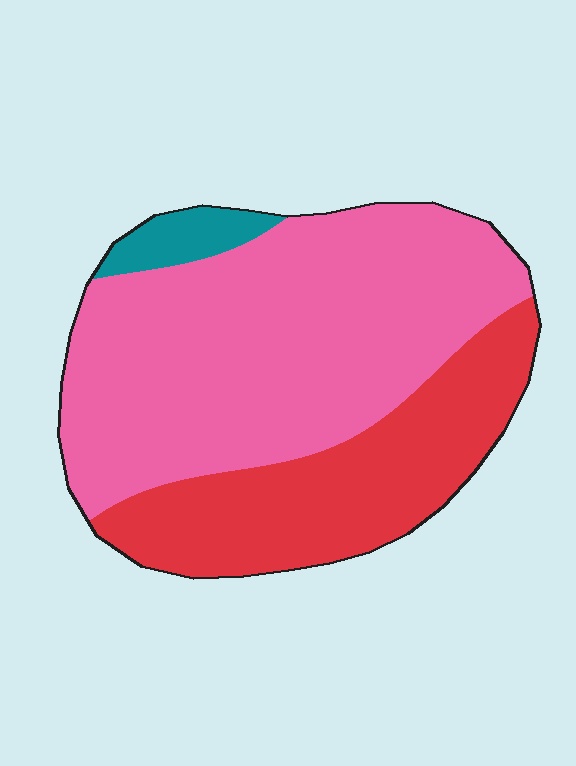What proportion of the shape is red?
Red covers roughly 30% of the shape.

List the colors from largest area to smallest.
From largest to smallest: pink, red, teal.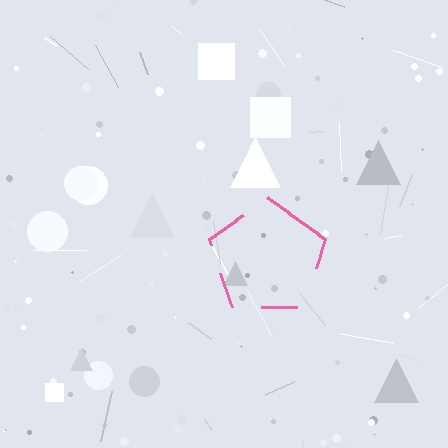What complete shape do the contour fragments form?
The contour fragments form a pentagon.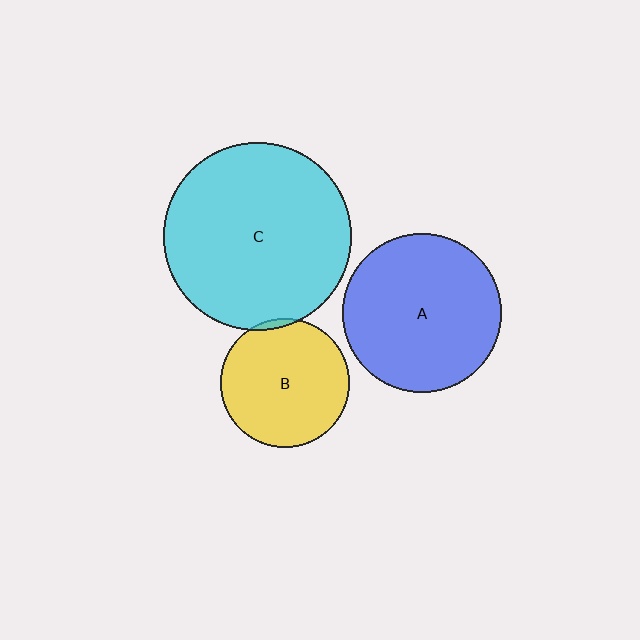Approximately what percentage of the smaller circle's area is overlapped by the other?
Approximately 5%.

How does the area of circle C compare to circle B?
Approximately 2.1 times.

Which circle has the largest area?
Circle C (cyan).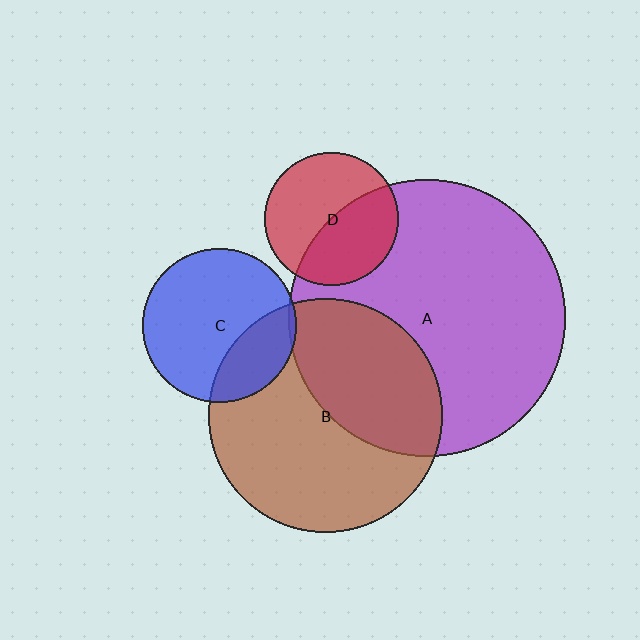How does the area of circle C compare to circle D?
Approximately 1.3 times.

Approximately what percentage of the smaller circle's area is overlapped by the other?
Approximately 5%.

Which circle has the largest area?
Circle A (purple).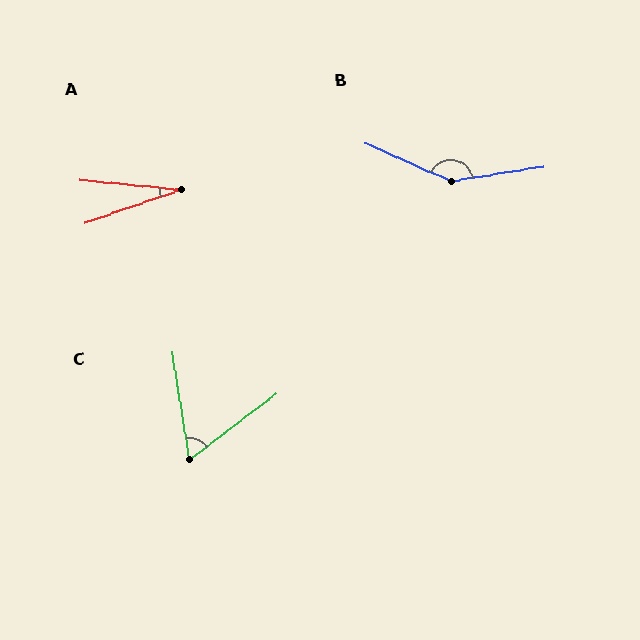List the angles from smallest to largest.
A (25°), C (62°), B (147°).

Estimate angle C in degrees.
Approximately 62 degrees.